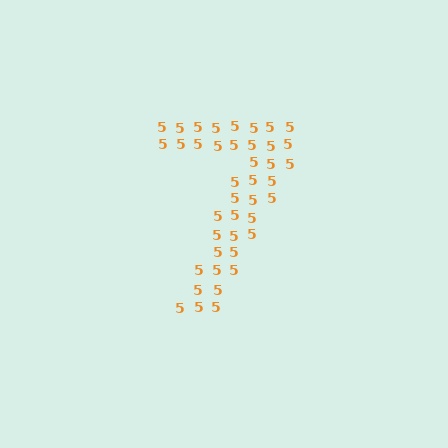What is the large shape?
The large shape is the digit 7.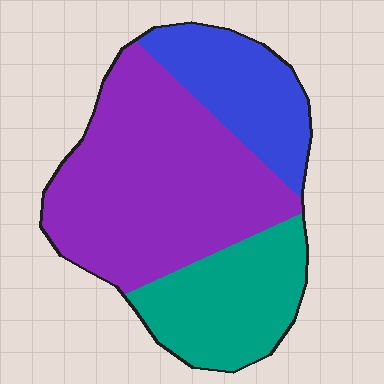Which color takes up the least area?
Blue, at roughly 20%.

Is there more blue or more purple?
Purple.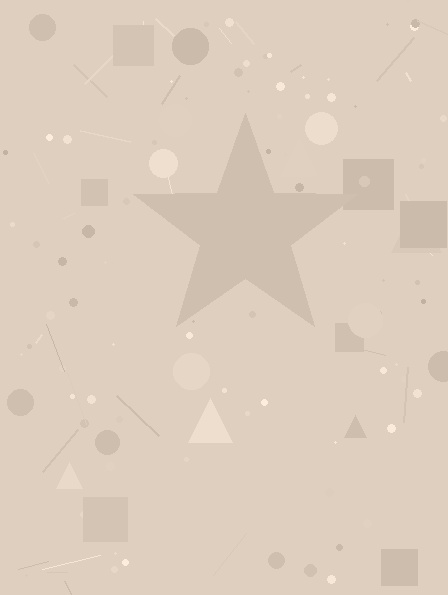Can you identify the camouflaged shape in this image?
The camouflaged shape is a star.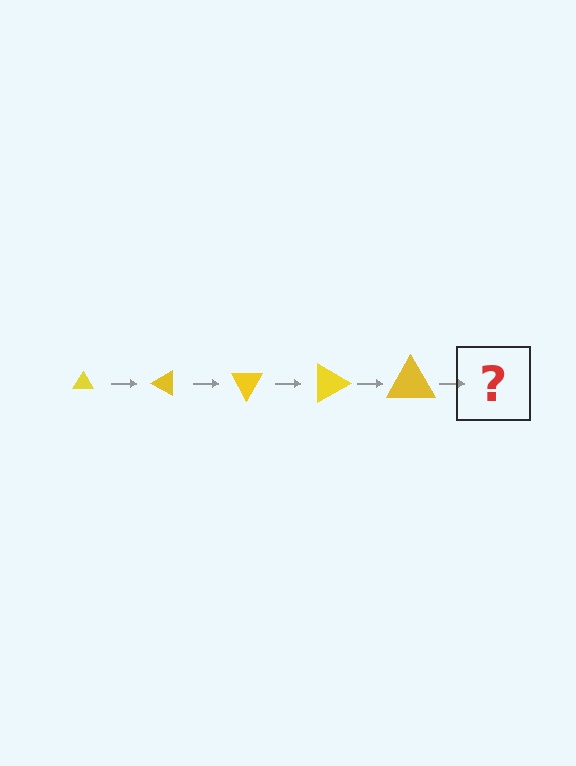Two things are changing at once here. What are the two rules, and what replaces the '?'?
The two rules are that the triangle grows larger each step and it rotates 30 degrees each step. The '?' should be a triangle, larger than the previous one and rotated 150 degrees from the start.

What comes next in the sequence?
The next element should be a triangle, larger than the previous one and rotated 150 degrees from the start.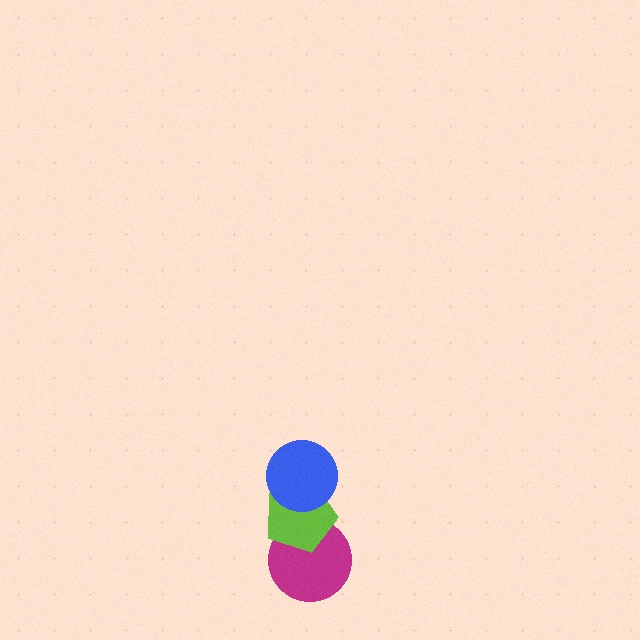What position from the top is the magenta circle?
The magenta circle is 3rd from the top.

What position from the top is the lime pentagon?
The lime pentagon is 2nd from the top.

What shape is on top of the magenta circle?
The lime pentagon is on top of the magenta circle.